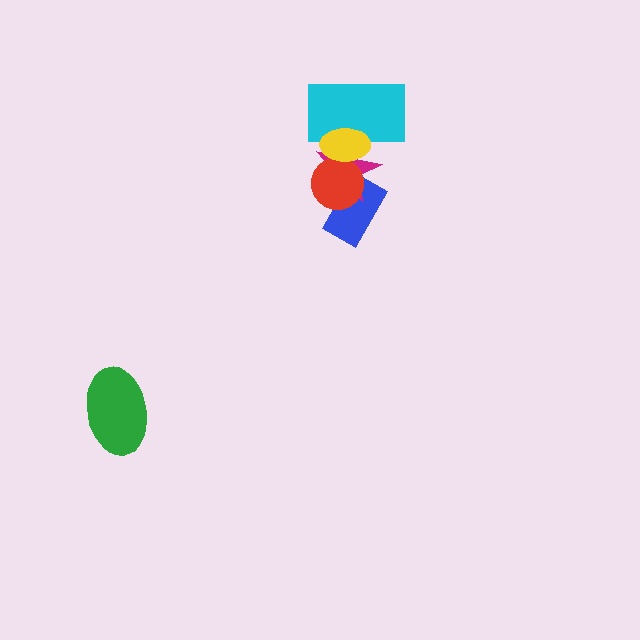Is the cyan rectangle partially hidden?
Yes, it is partially covered by another shape.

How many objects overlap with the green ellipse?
0 objects overlap with the green ellipse.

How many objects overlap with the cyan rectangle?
2 objects overlap with the cyan rectangle.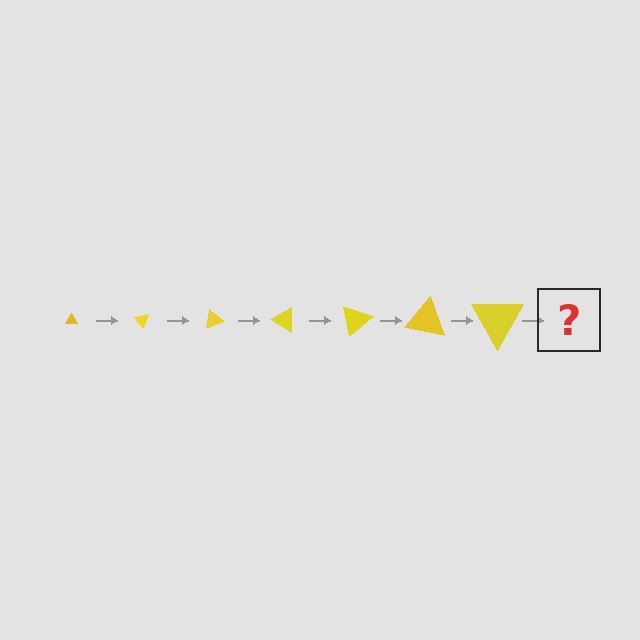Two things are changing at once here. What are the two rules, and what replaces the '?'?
The two rules are that the triangle grows larger each step and it rotates 50 degrees each step. The '?' should be a triangle, larger than the previous one and rotated 350 degrees from the start.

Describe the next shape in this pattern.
It should be a triangle, larger than the previous one and rotated 350 degrees from the start.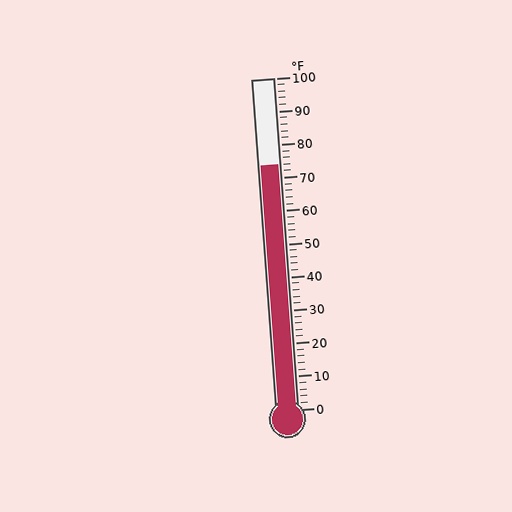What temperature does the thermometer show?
The thermometer shows approximately 74°F.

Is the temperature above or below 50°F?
The temperature is above 50°F.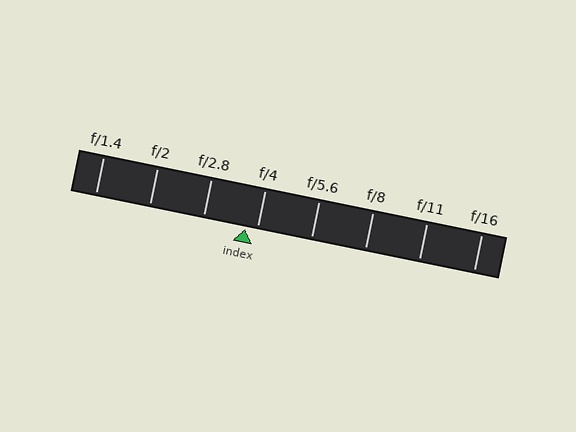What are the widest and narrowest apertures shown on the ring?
The widest aperture shown is f/1.4 and the narrowest is f/16.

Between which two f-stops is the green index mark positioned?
The index mark is between f/2.8 and f/4.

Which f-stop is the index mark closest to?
The index mark is closest to f/4.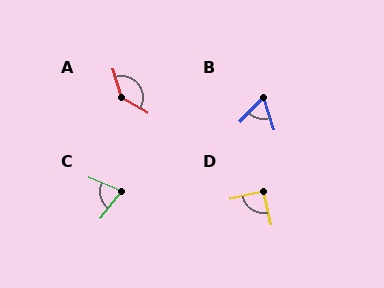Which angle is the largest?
A, at approximately 136 degrees.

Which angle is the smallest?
B, at approximately 61 degrees.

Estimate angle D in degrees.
Approximately 91 degrees.